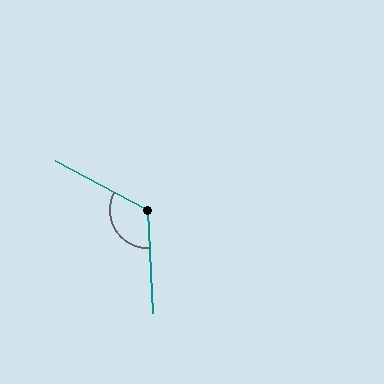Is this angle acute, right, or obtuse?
It is obtuse.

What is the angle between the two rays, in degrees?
Approximately 121 degrees.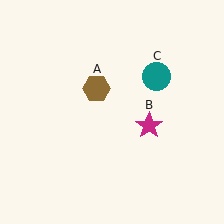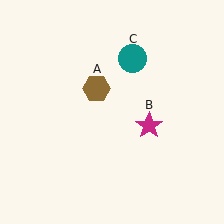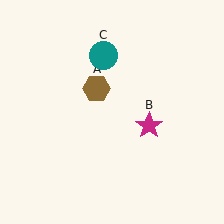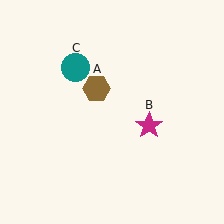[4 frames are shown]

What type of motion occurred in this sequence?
The teal circle (object C) rotated counterclockwise around the center of the scene.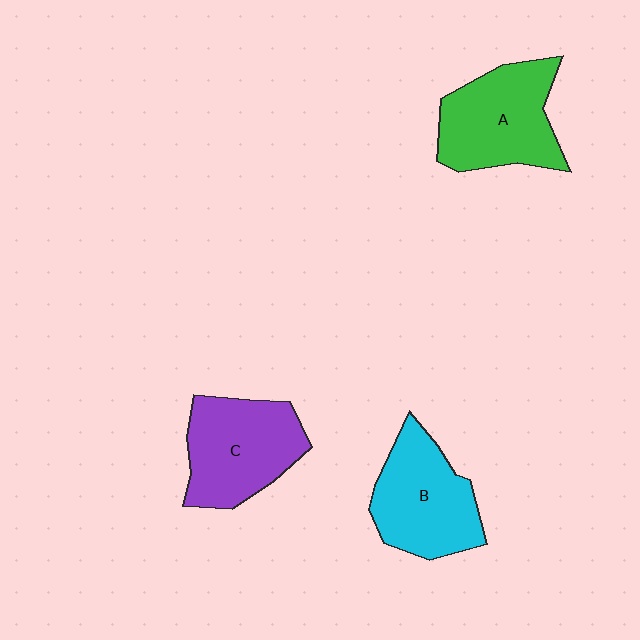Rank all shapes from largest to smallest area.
From largest to smallest: A (green), C (purple), B (cyan).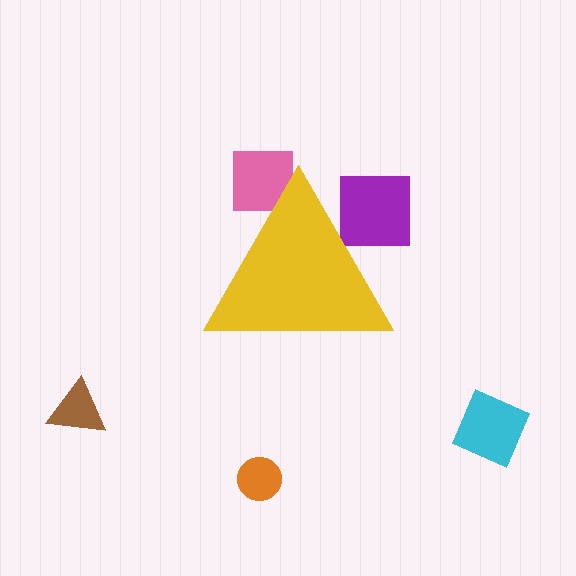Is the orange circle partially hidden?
No, the orange circle is fully visible.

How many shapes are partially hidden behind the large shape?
2 shapes are partially hidden.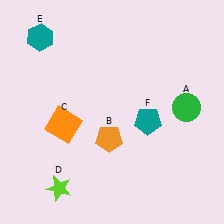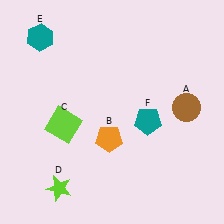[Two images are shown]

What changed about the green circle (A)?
In Image 1, A is green. In Image 2, it changed to brown.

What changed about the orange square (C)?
In Image 1, C is orange. In Image 2, it changed to lime.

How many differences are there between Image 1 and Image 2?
There are 2 differences between the two images.